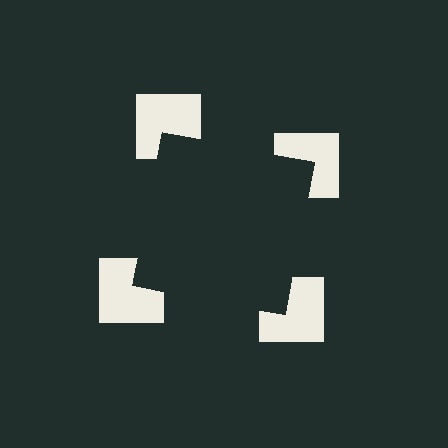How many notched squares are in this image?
There are 4 — one at each vertex of the illusory square.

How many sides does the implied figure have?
4 sides.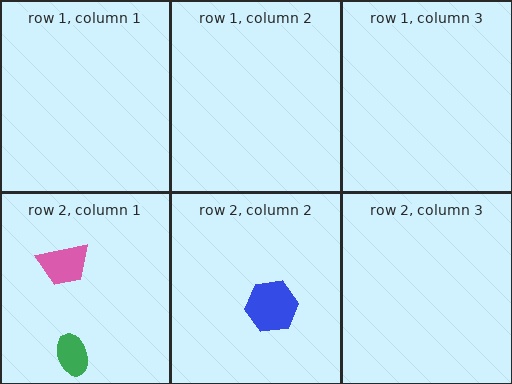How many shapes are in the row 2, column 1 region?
2.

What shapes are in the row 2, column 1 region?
The pink trapezoid, the green ellipse.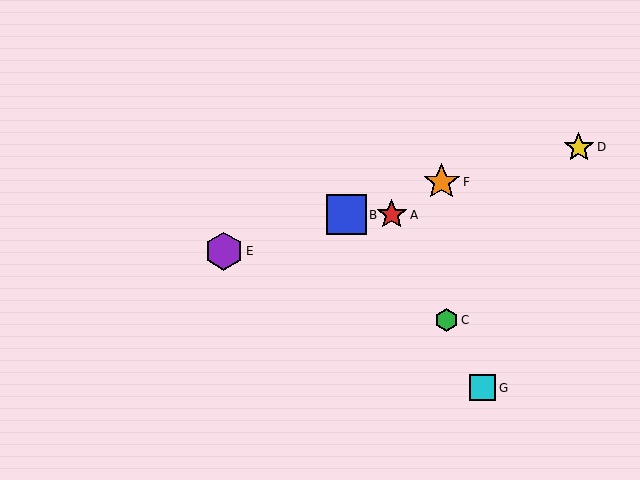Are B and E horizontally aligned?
No, B is at y≈215 and E is at y≈251.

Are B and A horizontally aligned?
Yes, both are at y≈215.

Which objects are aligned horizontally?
Objects A, B are aligned horizontally.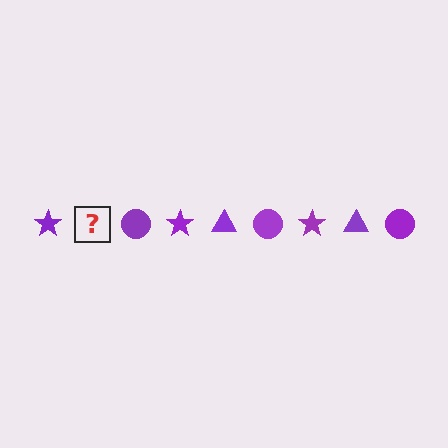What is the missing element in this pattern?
The missing element is a purple triangle.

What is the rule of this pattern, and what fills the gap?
The rule is that the pattern cycles through star, triangle, circle shapes in purple. The gap should be filled with a purple triangle.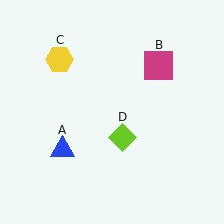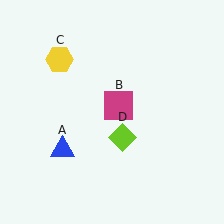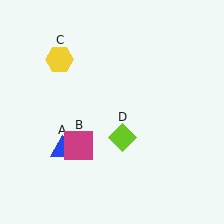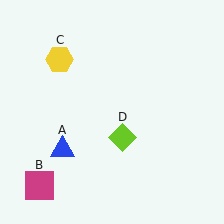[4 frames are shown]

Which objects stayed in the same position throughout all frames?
Blue triangle (object A) and yellow hexagon (object C) and lime diamond (object D) remained stationary.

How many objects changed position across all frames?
1 object changed position: magenta square (object B).